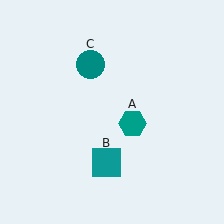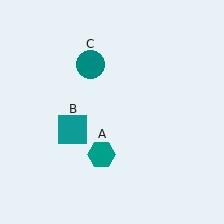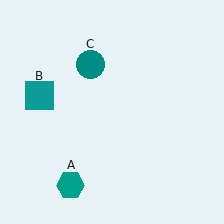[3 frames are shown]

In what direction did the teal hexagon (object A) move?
The teal hexagon (object A) moved down and to the left.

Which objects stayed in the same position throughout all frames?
Teal circle (object C) remained stationary.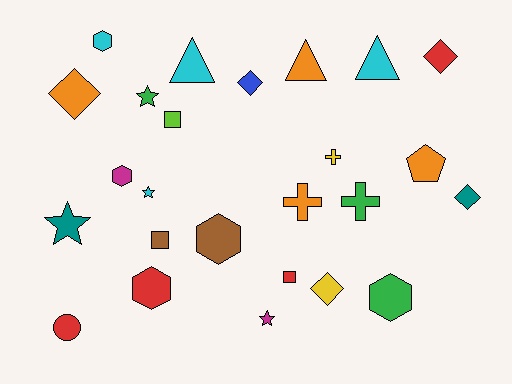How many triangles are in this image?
There are 3 triangles.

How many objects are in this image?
There are 25 objects.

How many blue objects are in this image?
There is 1 blue object.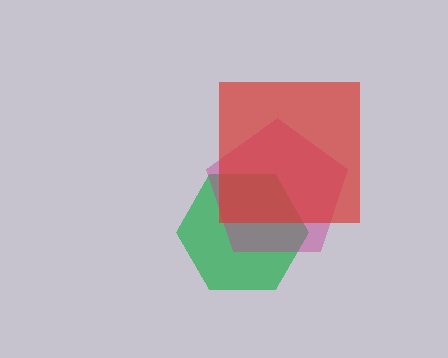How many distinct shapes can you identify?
There are 3 distinct shapes: a green hexagon, a magenta pentagon, a red square.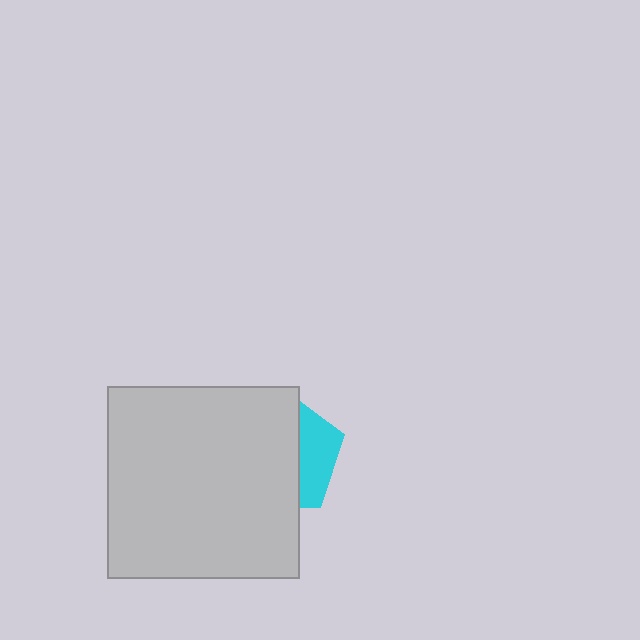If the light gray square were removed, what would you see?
You would see the complete cyan pentagon.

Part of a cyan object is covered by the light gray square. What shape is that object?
It is a pentagon.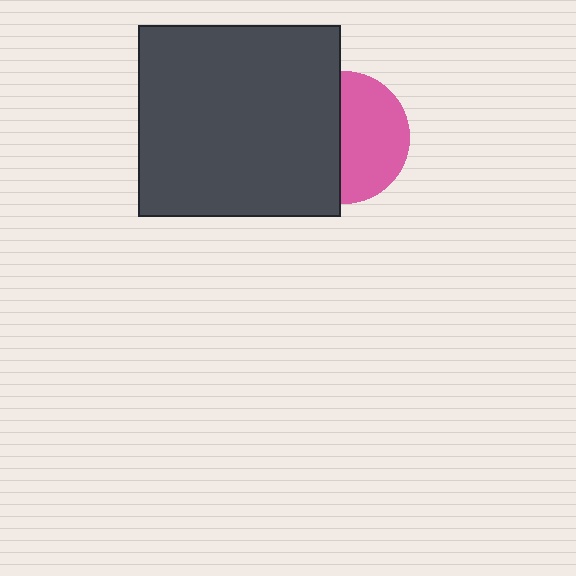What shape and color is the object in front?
The object in front is a dark gray rectangle.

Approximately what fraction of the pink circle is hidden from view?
Roughly 48% of the pink circle is hidden behind the dark gray rectangle.